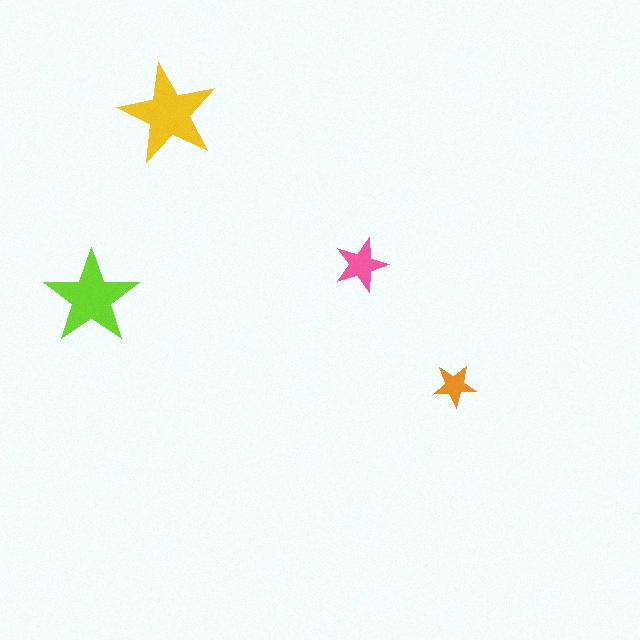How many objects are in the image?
There are 4 objects in the image.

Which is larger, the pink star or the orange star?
The pink one.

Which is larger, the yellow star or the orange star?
The yellow one.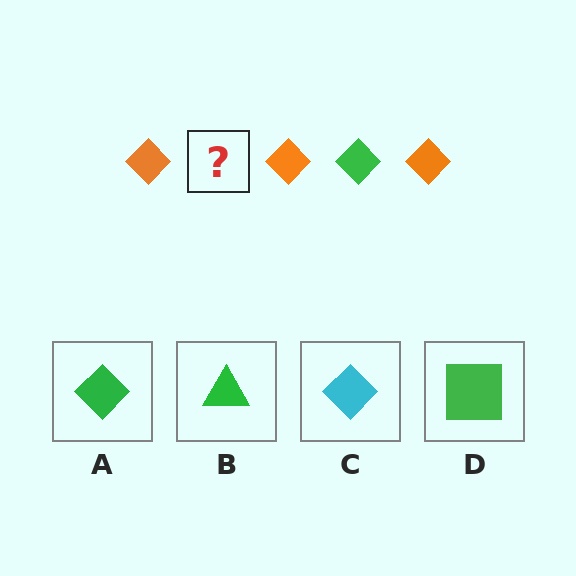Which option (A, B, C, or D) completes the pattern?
A.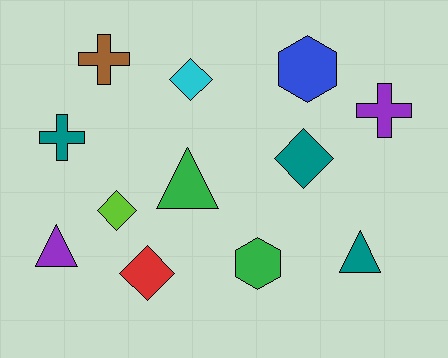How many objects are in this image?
There are 12 objects.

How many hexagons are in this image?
There are 2 hexagons.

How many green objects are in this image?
There are 2 green objects.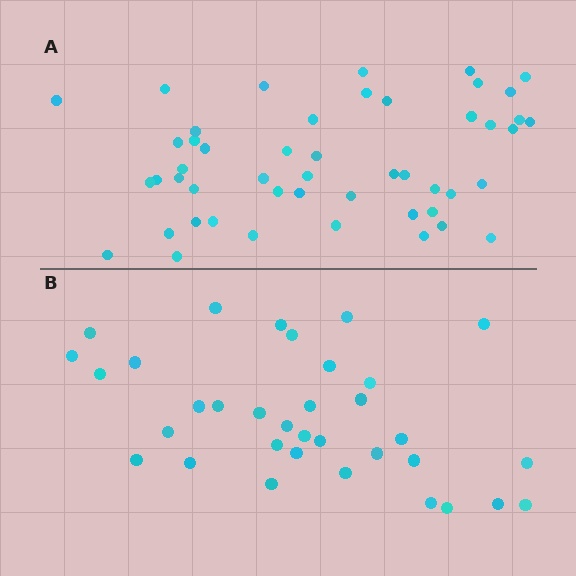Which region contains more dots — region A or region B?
Region A (the top region) has more dots.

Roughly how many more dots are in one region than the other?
Region A has approximately 15 more dots than region B.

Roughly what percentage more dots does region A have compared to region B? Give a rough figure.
About 45% more.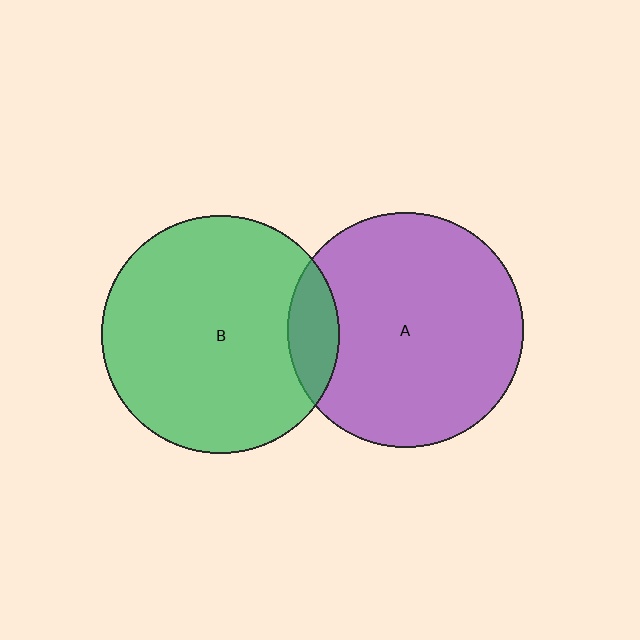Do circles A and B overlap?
Yes.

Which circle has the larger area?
Circle B (green).